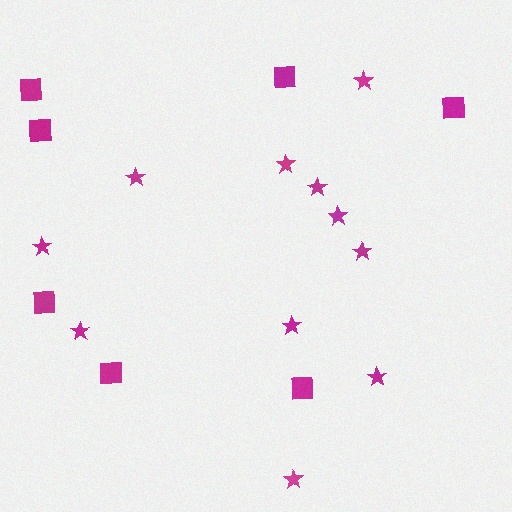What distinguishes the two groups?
There are 2 groups: one group of stars (11) and one group of squares (7).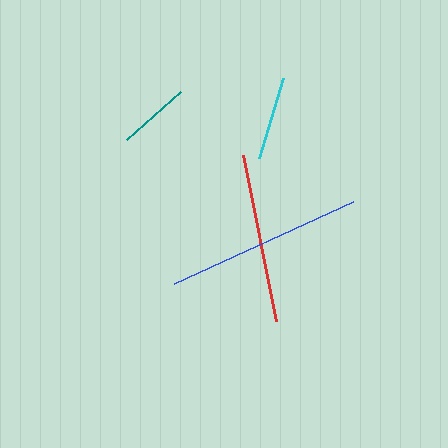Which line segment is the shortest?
The teal line is the shortest at approximately 72 pixels.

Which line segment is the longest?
The blue line is the longest at approximately 197 pixels.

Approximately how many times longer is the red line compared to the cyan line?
The red line is approximately 2.0 times the length of the cyan line.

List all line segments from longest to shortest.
From longest to shortest: blue, red, cyan, teal.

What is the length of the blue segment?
The blue segment is approximately 197 pixels long.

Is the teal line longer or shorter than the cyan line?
The cyan line is longer than the teal line.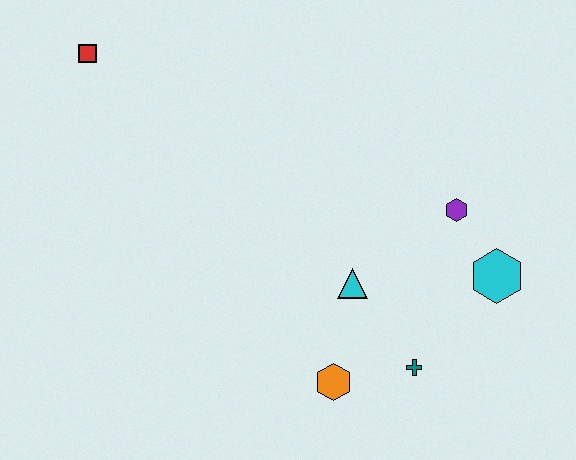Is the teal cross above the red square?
No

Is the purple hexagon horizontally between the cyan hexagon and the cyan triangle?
Yes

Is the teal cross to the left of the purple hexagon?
Yes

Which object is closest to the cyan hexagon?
The purple hexagon is closest to the cyan hexagon.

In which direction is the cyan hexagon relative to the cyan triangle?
The cyan hexagon is to the right of the cyan triangle.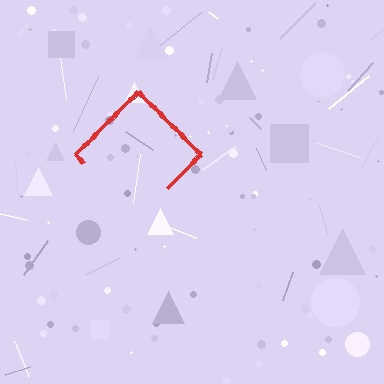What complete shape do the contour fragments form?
The contour fragments form a diamond.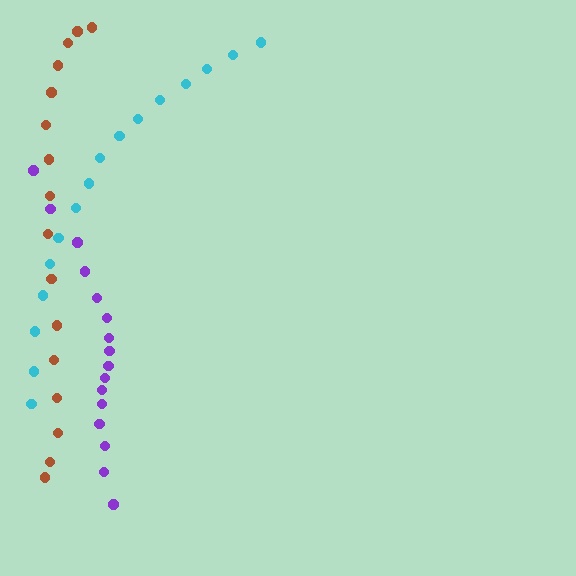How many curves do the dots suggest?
There are 3 distinct paths.